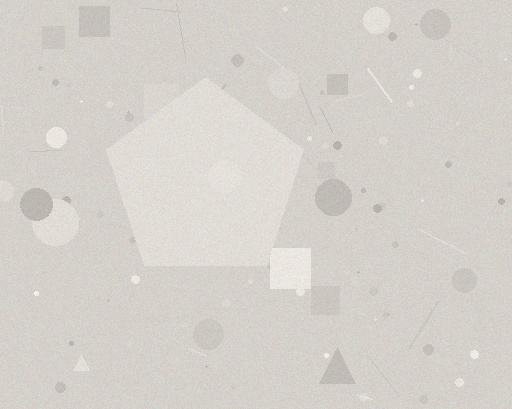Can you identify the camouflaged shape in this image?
The camouflaged shape is a pentagon.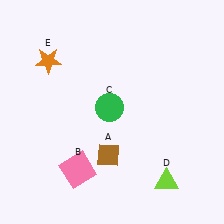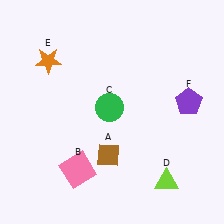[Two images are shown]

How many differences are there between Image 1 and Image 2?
There is 1 difference between the two images.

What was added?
A purple pentagon (F) was added in Image 2.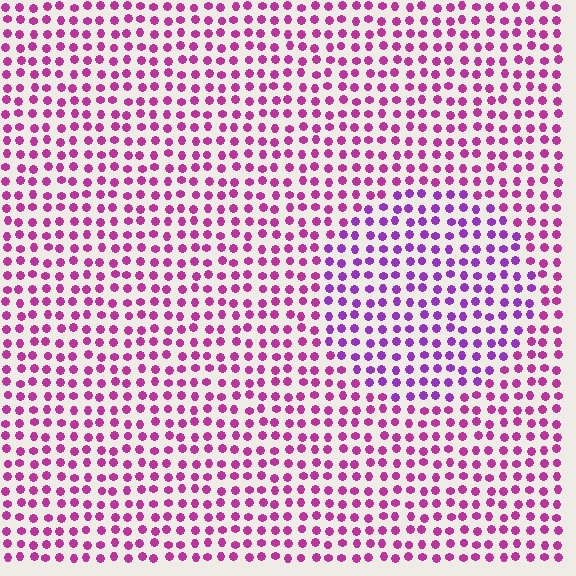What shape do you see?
I see a circle.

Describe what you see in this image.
The image is filled with small magenta elements in a uniform arrangement. A circle-shaped region is visible where the elements are tinted to a slightly different hue, forming a subtle color boundary.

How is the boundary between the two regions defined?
The boundary is defined purely by a slight shift in hue (about 30 degrees). Spacing, size, and orientation are identical on both sides.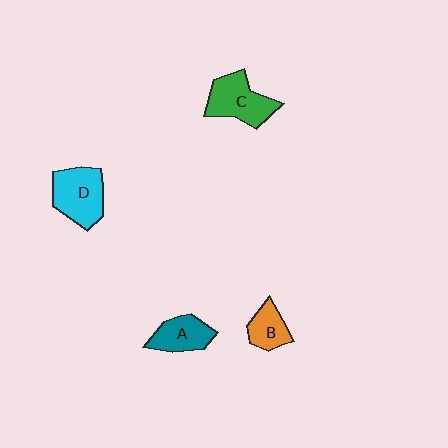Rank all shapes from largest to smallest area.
From largest to smallest: D (cyan), C (green), A (teal), B (orange).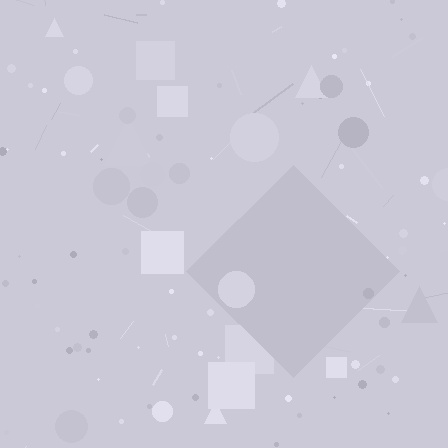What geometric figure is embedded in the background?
A diamond is embedded in the background.